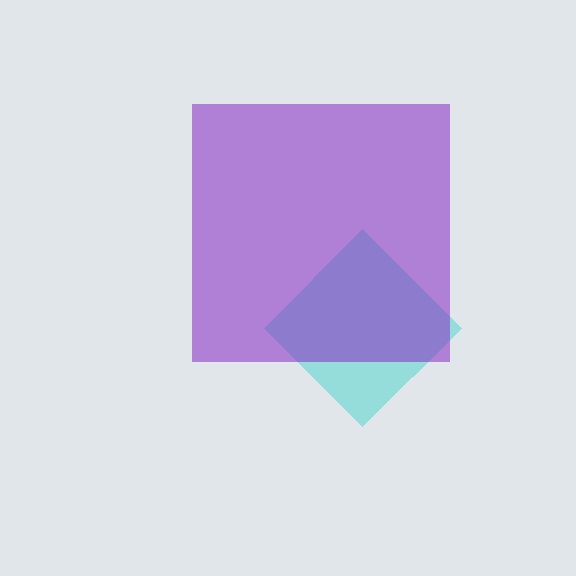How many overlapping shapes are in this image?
There are 2 overlapping shapes in the image.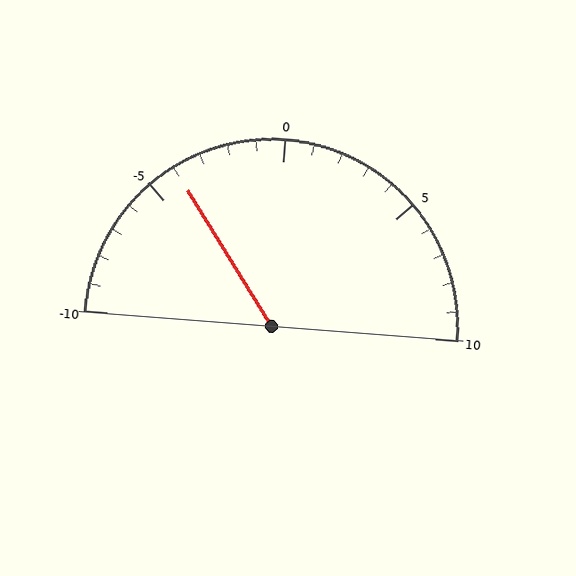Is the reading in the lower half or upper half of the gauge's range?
The reading is in the lower half of the range (-10 to 10).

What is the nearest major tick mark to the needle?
The nearest major tick mark is -5.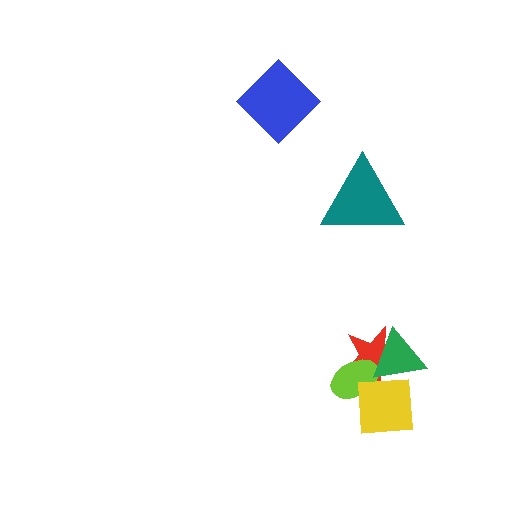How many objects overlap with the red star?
3 objects overlap with the red star.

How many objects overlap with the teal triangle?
0 objects overlap with the teal triangle.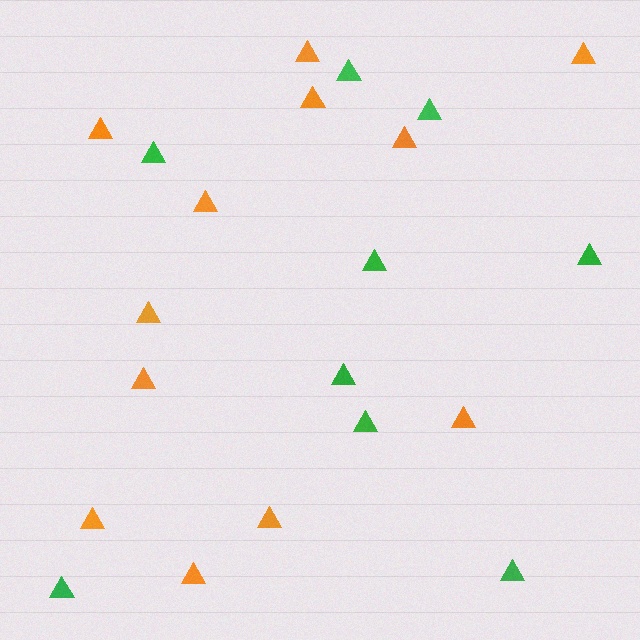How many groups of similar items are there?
There are 2 groups: one group of orange triangles (12) and one group of green triangles (9).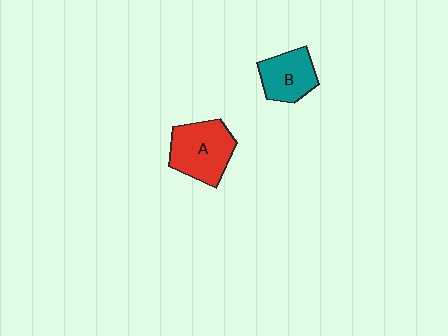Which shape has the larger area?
Shape A (red).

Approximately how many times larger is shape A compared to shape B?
Approximately 1.4 times.